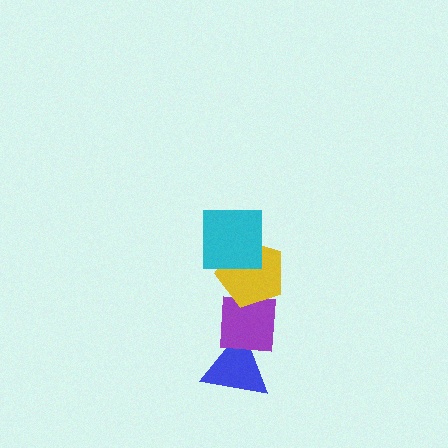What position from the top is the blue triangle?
The blue triangle is 4th from the top.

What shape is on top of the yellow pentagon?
The cyan square is on top of the yellow pentagon.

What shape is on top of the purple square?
The yellow pentagon is on top of the purple square.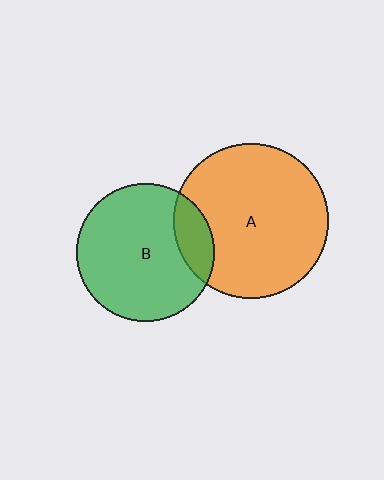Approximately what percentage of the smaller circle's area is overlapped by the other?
Approximately 15%.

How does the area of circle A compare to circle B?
Approximately 1.3 times.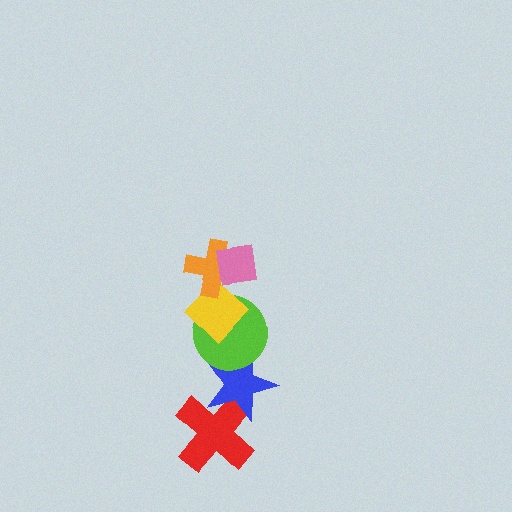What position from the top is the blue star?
The blue star is 5th from the top.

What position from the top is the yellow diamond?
The yellow diamond is 3rd from the top.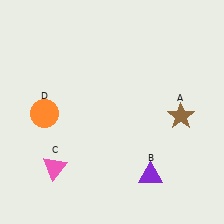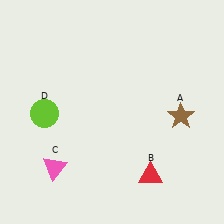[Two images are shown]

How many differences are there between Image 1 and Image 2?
There are 2 differences between the two images.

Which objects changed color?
B changed from purple to red. D changed from orange to lime.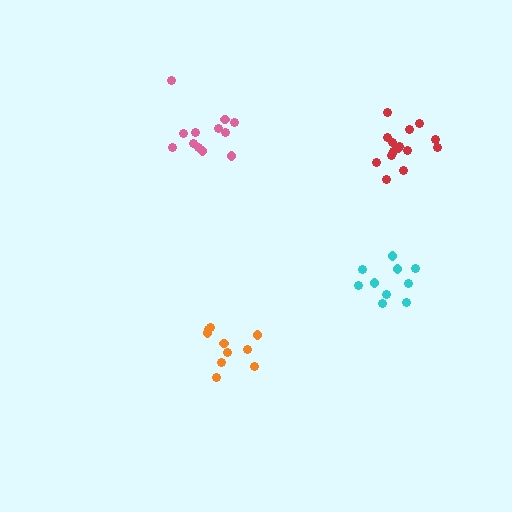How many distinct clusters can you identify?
There are 4 distinct clusters.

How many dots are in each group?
Group 1: 12 dots, Group 2: 10 dots, Group 3: 10 dots, Group 4: 15 dots (47 total).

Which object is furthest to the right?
The red cluster is rightmost.